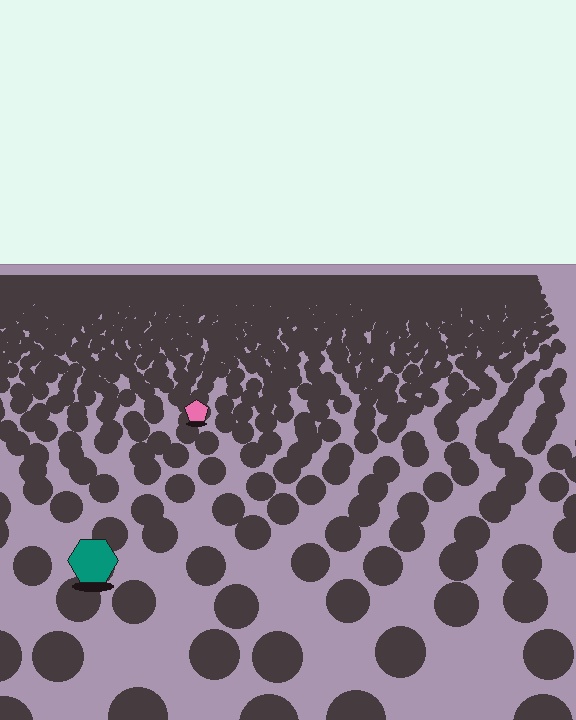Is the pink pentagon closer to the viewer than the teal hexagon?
No. The teal hexagon is closer — you can tell from the texture gradient: the ground texture is coarser near it.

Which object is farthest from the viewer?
The pink pentagon is farthest from the viewer. It appears smaller and the ground texture around it is denser.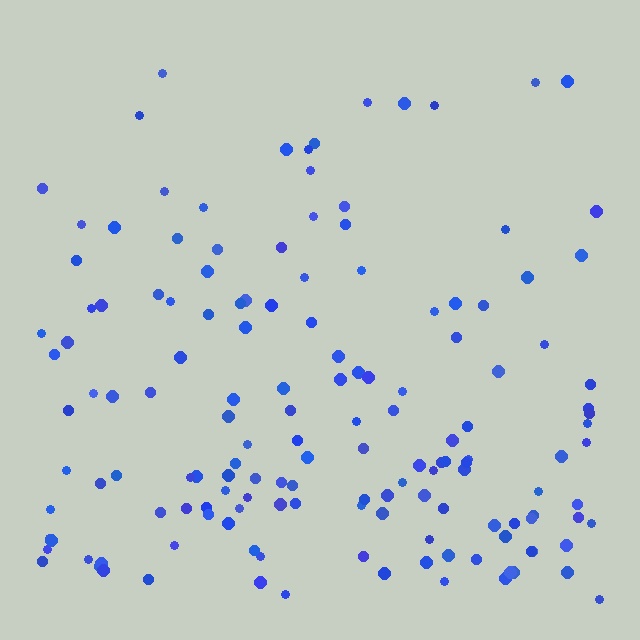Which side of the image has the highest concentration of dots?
The bottom.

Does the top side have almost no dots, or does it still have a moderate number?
Still a moderate number, just noticeably fewer than the bottom.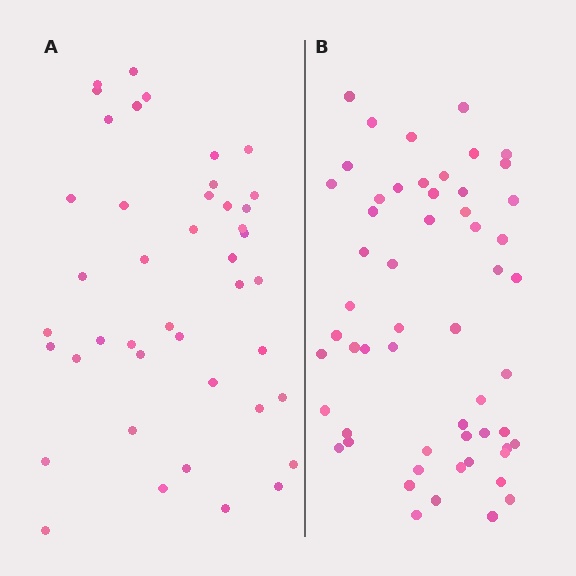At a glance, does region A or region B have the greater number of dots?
Region B (the right region) has more dots.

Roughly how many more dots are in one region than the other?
Region B has approximately 15 more dots than region A.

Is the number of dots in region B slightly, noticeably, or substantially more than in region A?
Region B has noticeably more, but not dramatically so. The ratio is roughly 1.3 to 1.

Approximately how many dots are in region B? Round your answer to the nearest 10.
About 60 dots. (The exact count is 56, which rounds to 60.)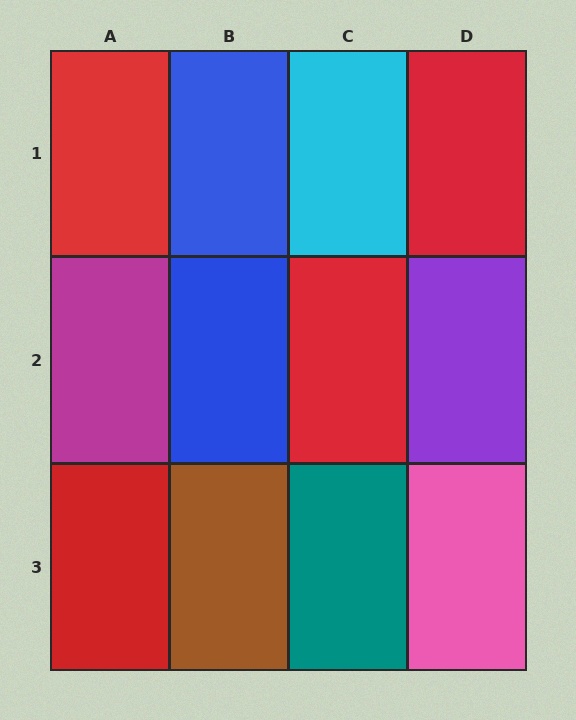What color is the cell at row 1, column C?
Cyan.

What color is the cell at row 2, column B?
Blue.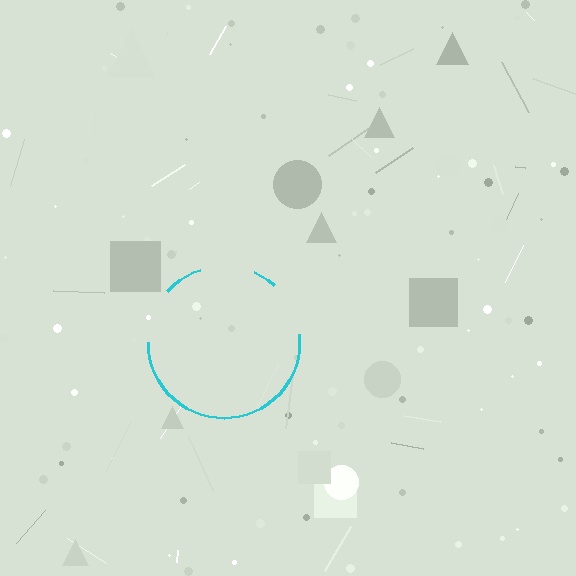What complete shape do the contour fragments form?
The contour fragments form a circle.